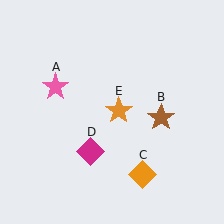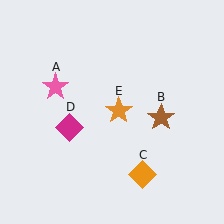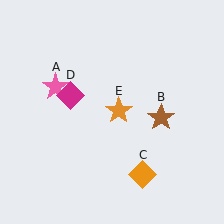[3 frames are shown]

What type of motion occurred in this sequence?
The magenta diamond (object D) rotated clockwise around the center of the scene.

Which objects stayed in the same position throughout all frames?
Pink star (object A) and brown star (object B) and orange diamond (object C) and orange star (object E) remained stationary.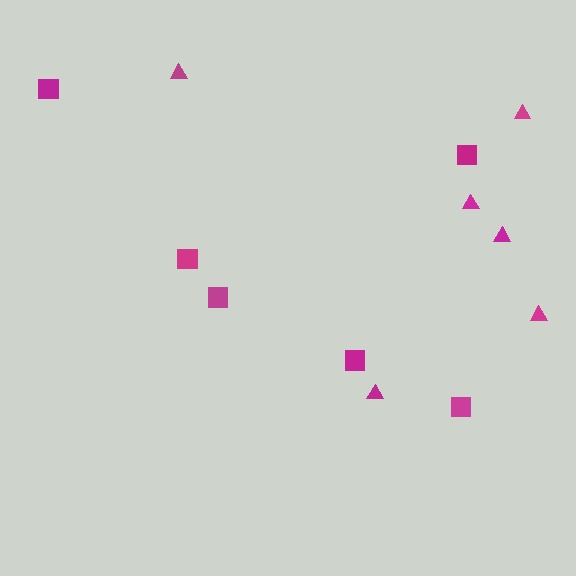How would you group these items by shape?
There are 2 groups: one group of squares (6) and one group of triangles (6).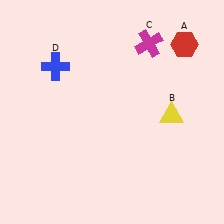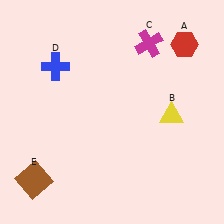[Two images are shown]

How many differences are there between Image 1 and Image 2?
There is 1 difference between the two images.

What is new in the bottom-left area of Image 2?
A brown square (E) was added in the bottom-left area of Image 2.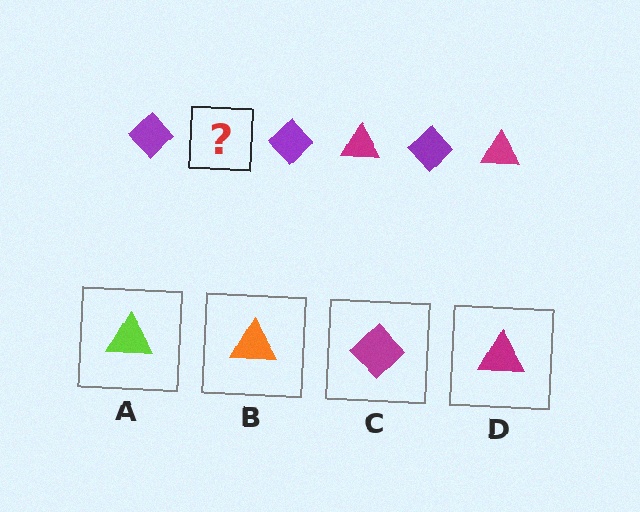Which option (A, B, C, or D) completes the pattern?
D.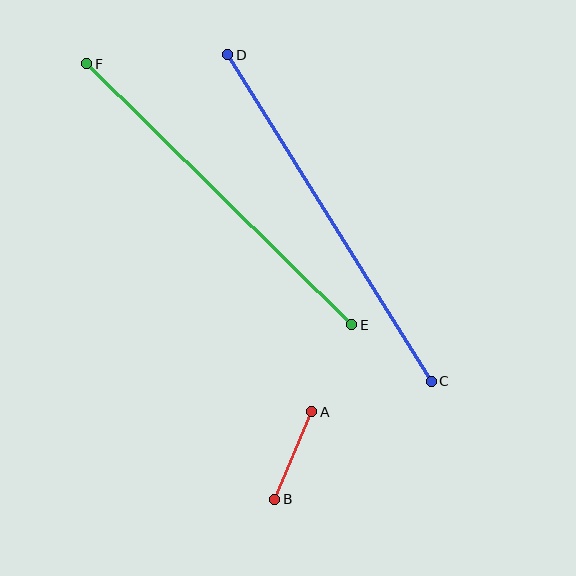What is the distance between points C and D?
The distance is approximately 385 pixels.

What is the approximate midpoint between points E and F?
The midpoint is at approximately (219, 194) pixels.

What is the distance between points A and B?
The distance is approximately 95 pixels.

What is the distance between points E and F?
The distance is approximately 372 pixels.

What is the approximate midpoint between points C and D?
The midpoint is at approximately (329, 218) pixels.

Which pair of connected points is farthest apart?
Points C and D are farthest apart.